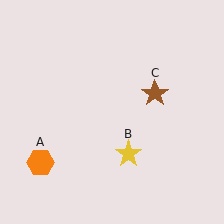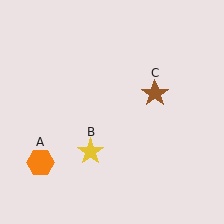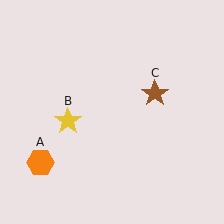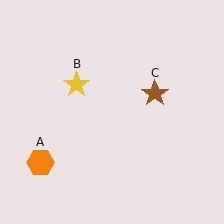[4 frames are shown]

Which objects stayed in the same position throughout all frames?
Orange hexagon (object A) and brown star (object C) remained stationary.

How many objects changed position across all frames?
1 object changed position: yellow star (object B).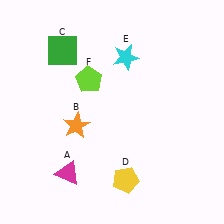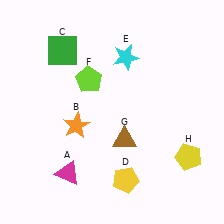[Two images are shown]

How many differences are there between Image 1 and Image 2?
There are 2 differences between the two images.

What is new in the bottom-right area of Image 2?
A yellow pentagon (H) was added in the bottom-right area of Image 2.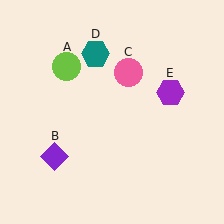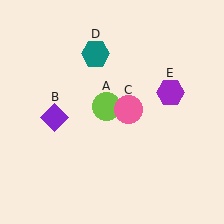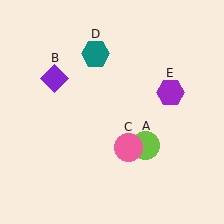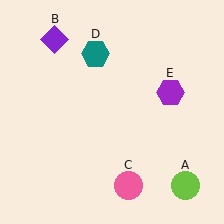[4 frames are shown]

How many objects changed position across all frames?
3 objects changed position: lime circle (object A), purple diamond (object B), pink circle (object C).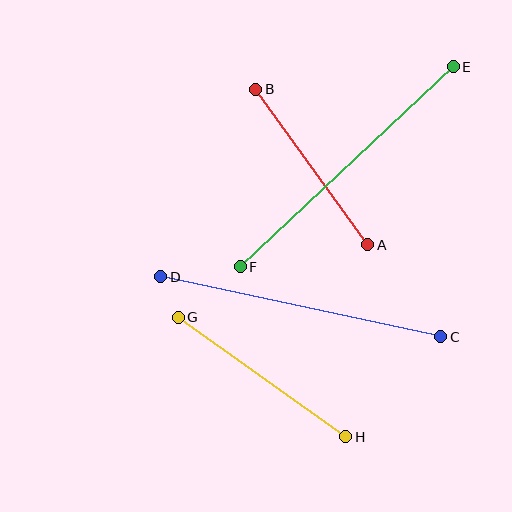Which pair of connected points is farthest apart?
Points E and F are farthest apart.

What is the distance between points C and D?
The distance is approximately 286 pixels.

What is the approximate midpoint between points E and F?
The midpoint is at approximately (347, 167) pixels.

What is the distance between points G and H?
The distance is approximately 206 pixels.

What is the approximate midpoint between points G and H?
The midpoint is at approximately (262, 377) pixels.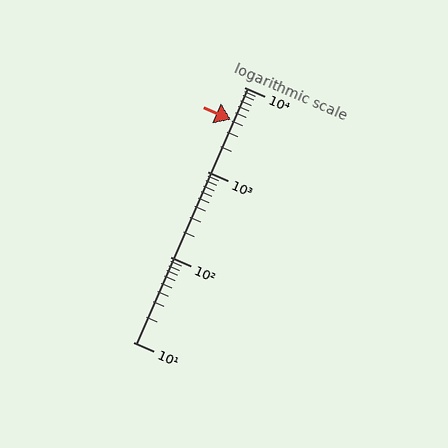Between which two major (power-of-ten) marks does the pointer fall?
The pointer is between 1000 and 10000.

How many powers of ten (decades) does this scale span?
The scale spans 3 decades, from 10 to 10000.